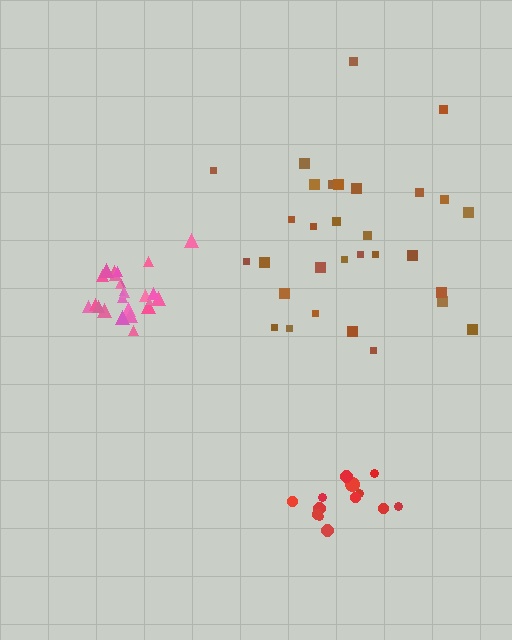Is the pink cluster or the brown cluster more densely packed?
Pink.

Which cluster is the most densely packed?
Pink.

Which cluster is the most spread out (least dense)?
Brown.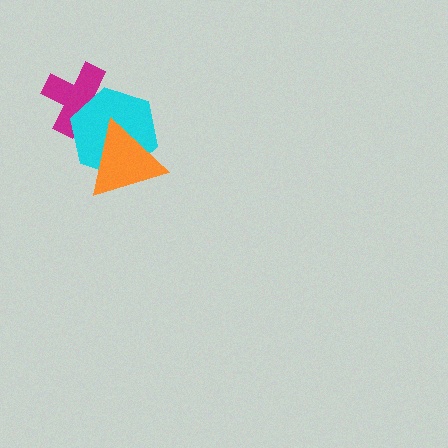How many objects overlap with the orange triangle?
1 object overlaps with the orange triangle.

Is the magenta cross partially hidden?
Yes, it is partially covered by another shape.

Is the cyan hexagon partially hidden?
Yes, it is partially covered by another shape.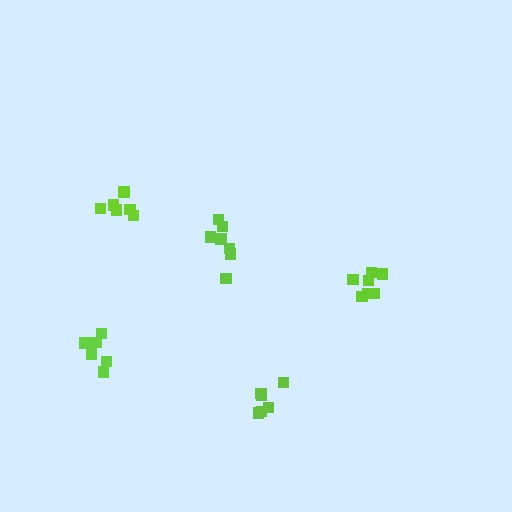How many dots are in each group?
Group 1: 6 dots, Group 2: 6 dots, Group 3: 7 dots, Group 4: 7 dots, Group 5: 6 dots (32 total).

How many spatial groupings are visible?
There are 5 spatial groupings.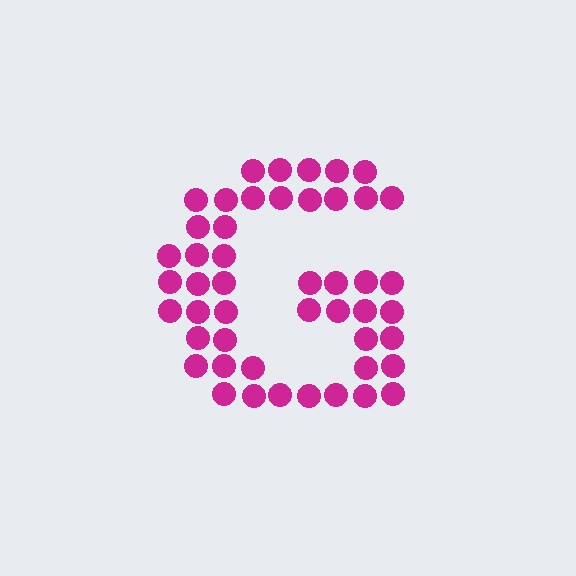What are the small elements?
The small elements are circles.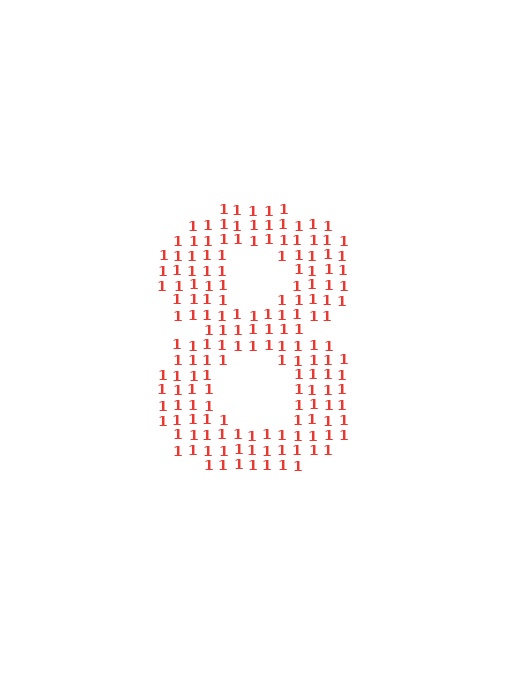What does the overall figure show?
The overall figure shows the digit 8.